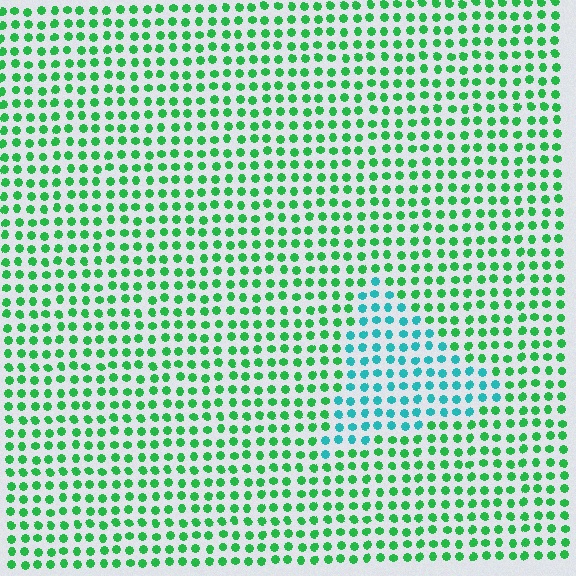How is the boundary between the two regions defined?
The boundary is defined purely by a slight shift in hue (about 46 degrees). Spacing, size, and orientation are identical on both sides.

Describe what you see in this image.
The image is filled with small green elements in a uniform arrangement. A triangle-shaped region is visible where the elements are tinted to a slightly different hue, forming a subtle color boundary.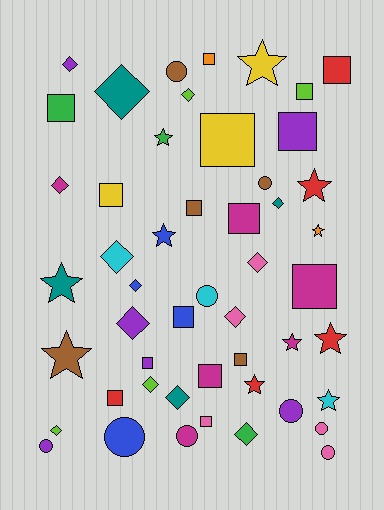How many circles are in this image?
There are 9 circles.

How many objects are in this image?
There are 50 objects.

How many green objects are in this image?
There are 3 green objects.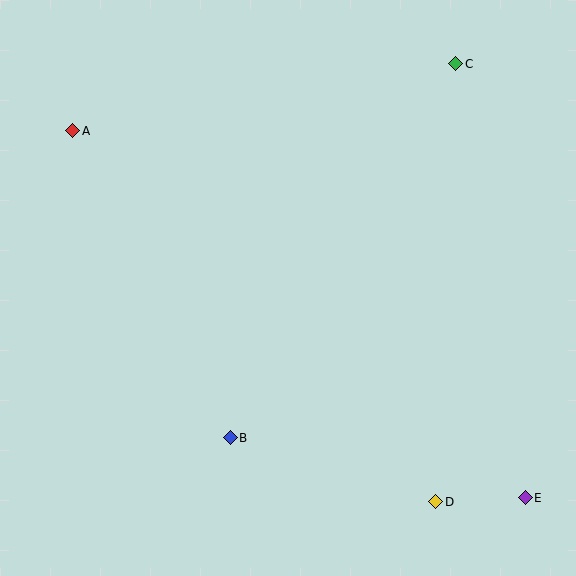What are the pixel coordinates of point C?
Point C is at (456, 64).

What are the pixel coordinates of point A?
Point A is at (73, 131).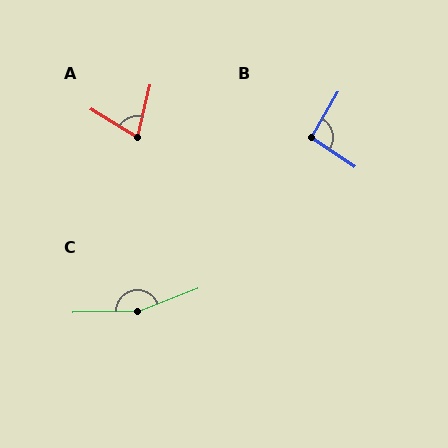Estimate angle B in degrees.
Approximately 94 degrees.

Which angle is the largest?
C, at approximately 160 degrees.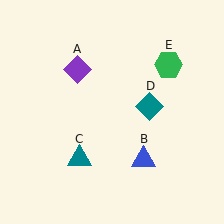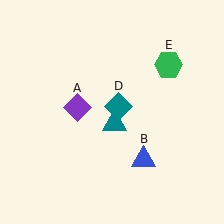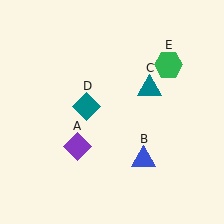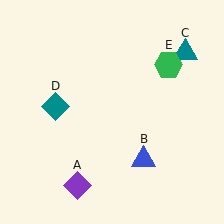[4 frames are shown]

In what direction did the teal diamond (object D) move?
The teal diamond (object D) moved left.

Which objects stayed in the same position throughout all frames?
Blue triangle (object B) and green hexagon (object E) remained stationary.